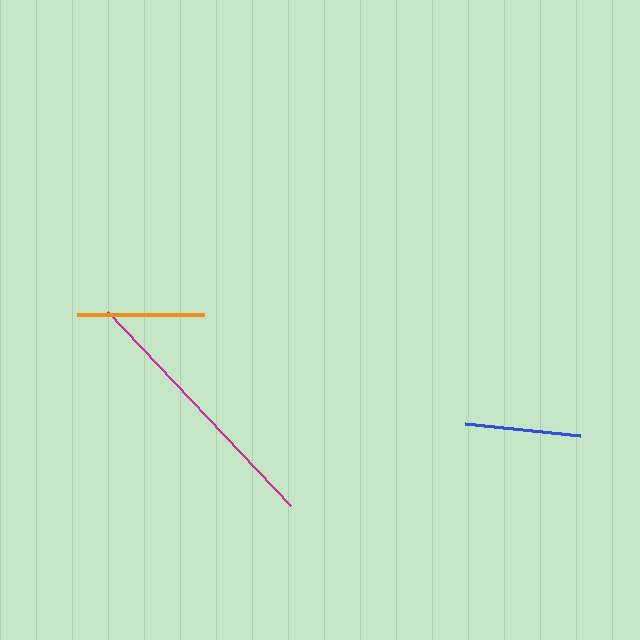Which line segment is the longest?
The magenta line is the longest at approximately 267 pixels.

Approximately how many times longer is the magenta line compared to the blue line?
The magenta line is approximately 2.3 times the length of the blue line.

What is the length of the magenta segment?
The magenta segment is approximately 267 pixels long.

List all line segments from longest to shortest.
From longest to shortest: magenta, orange, blue.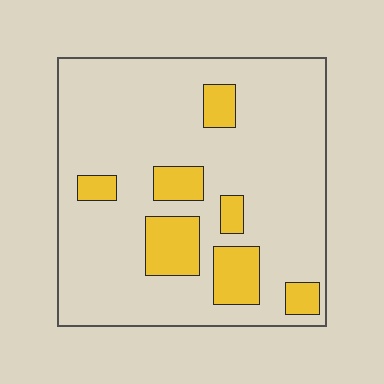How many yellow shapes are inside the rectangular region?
7.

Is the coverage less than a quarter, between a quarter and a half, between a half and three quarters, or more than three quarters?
Less than a quarter.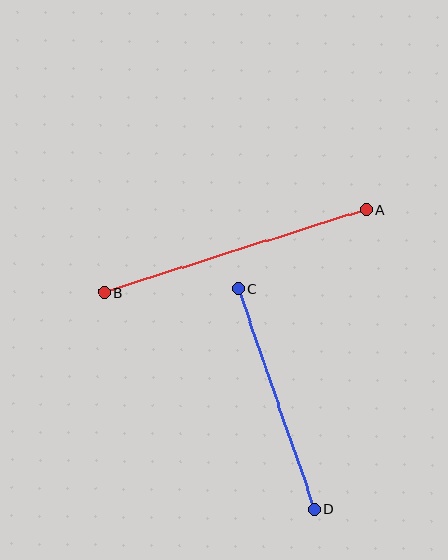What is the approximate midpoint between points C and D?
The midpoint is at approximately (276, 399) pixels.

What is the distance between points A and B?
The distance is approximately 275 pixels.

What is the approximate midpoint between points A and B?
The midpoint is at approximately (235, 251) pixels.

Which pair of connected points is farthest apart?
Points A and B are farthest apart.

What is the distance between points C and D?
The distance is approximately 234 pixels.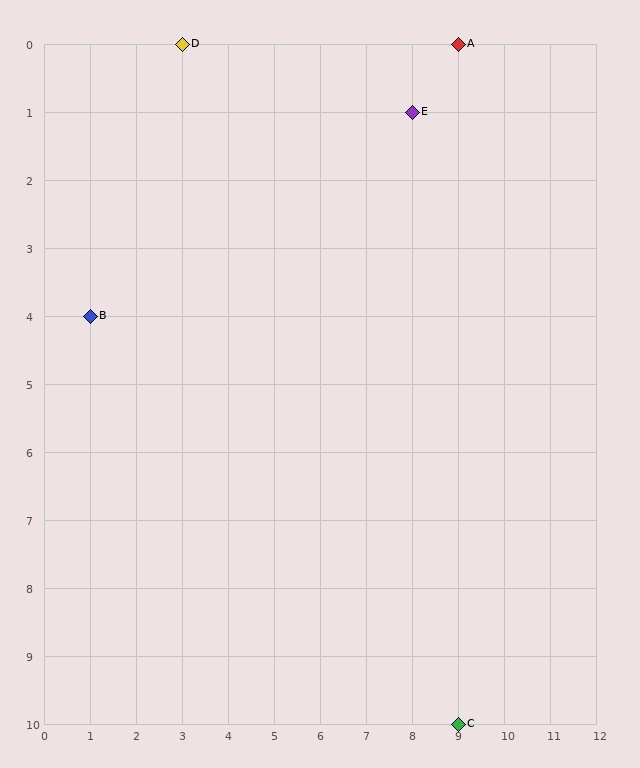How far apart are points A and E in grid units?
Points A and E are 1 column and 1 row apart (about 1.4 grid units diagonally).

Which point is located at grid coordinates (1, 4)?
Point B is at (1, 4).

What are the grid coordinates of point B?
Point B is at grid coordinates (1, 4).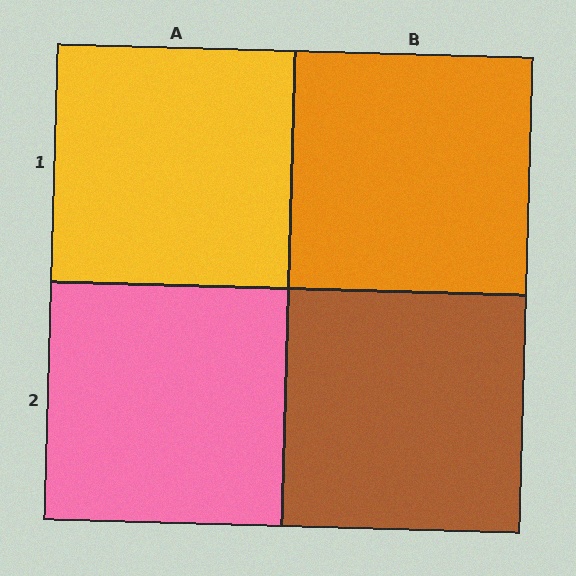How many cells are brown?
1 cell is brown.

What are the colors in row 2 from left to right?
Pink, brown.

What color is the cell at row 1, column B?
Orange.